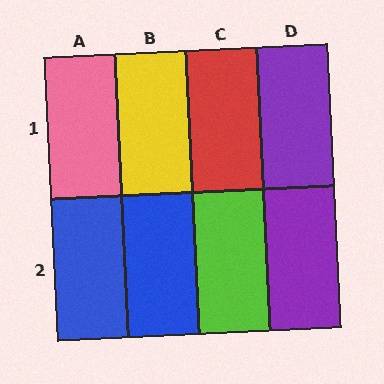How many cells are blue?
2 cells are blue.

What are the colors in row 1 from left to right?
Pink, yellow, red, purple.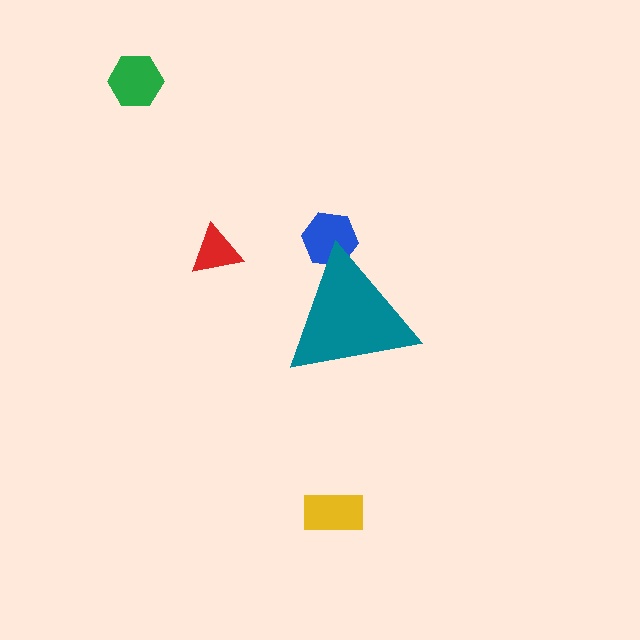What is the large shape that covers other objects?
A teal triangle.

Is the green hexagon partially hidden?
No, the green hexagon is fully visible.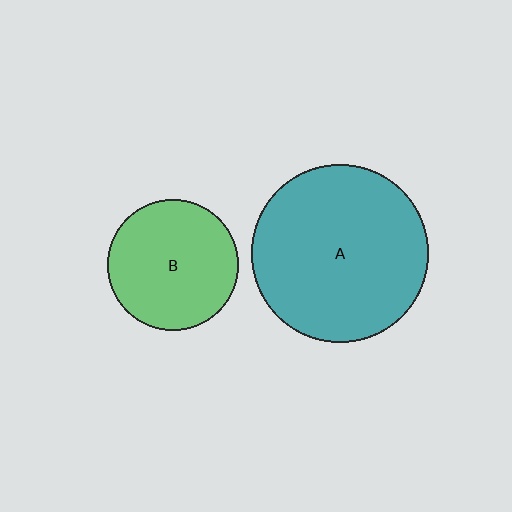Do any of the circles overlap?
No, none of the circles overlap.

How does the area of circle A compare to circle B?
Approximately 1.8 times.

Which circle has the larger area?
Circle A (teal).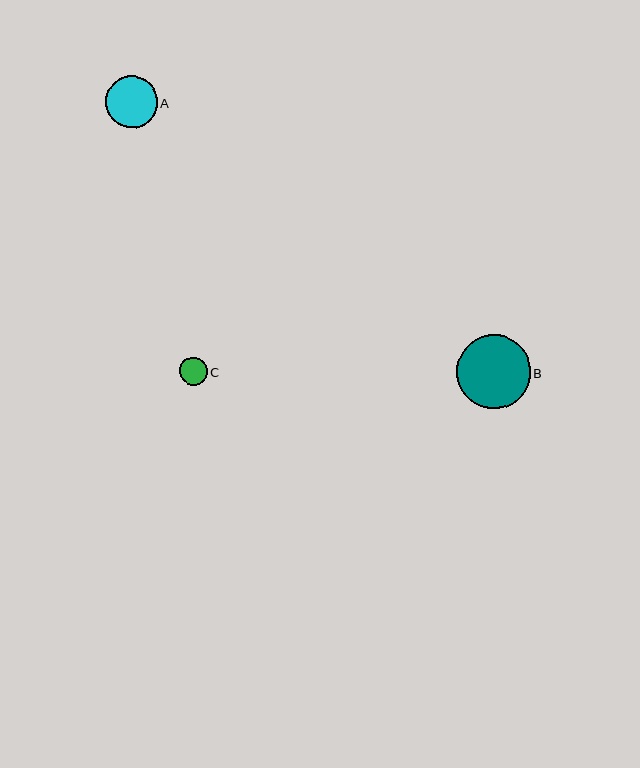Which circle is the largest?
Circle B is the largest with a size of approximately 74 pixels.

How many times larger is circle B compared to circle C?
Circle B is approximately 2.6 times the size of circle C.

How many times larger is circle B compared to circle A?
Circle B is approximately 1.4 times the size of circle A.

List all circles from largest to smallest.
From largest to smallest: B, A, C.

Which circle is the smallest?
Circle C is the smallest with a size of approximately 28 pixels.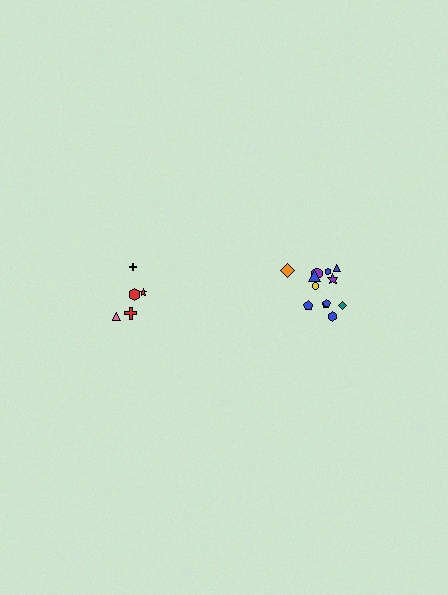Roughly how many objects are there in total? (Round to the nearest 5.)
Roughly 15 objects in total.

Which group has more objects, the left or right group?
The right group.